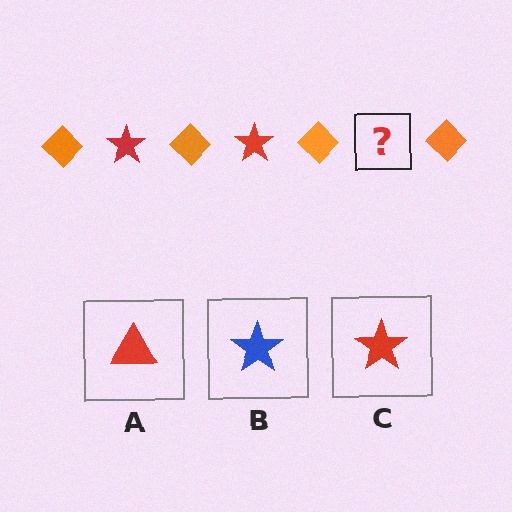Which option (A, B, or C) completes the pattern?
C.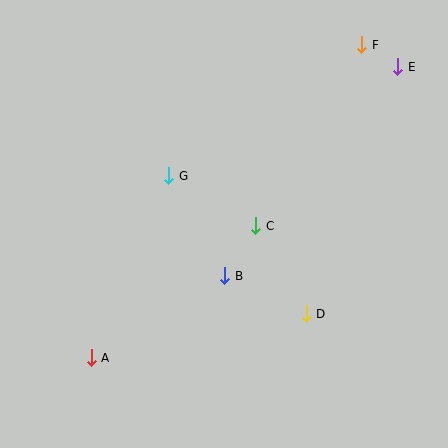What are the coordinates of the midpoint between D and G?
The midpoint between D and G is at (237, 245).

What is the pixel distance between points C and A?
The distance between C and A is 211 pixels.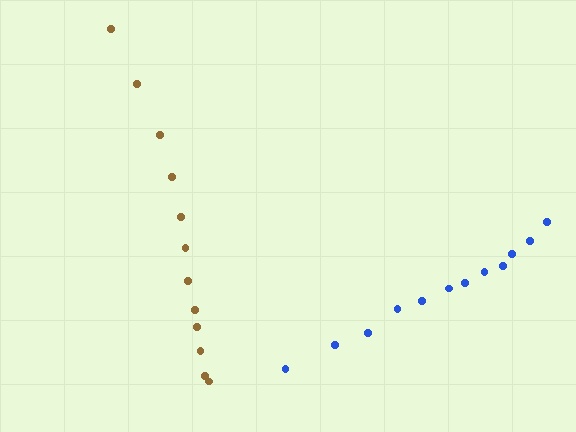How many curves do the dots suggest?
There are 2 distinct paths.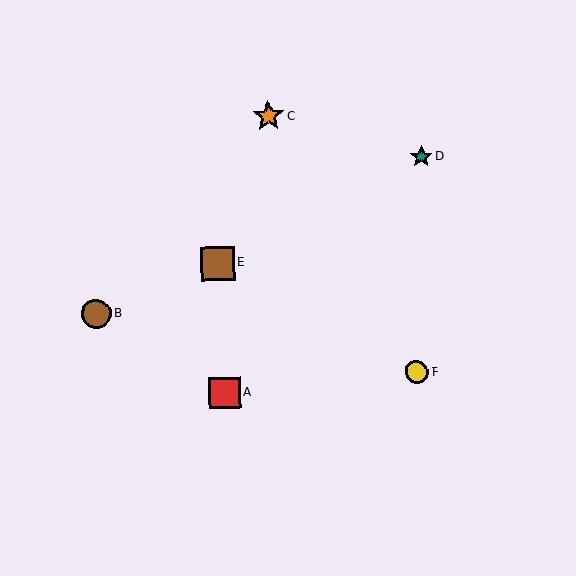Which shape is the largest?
The brown square (labeled E) is the largest.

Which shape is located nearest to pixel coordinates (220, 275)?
The brown square (labeled E) at (218, 264) is nearest to that location.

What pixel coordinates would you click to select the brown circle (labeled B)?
Click at (96, 314) to select the brown circle B.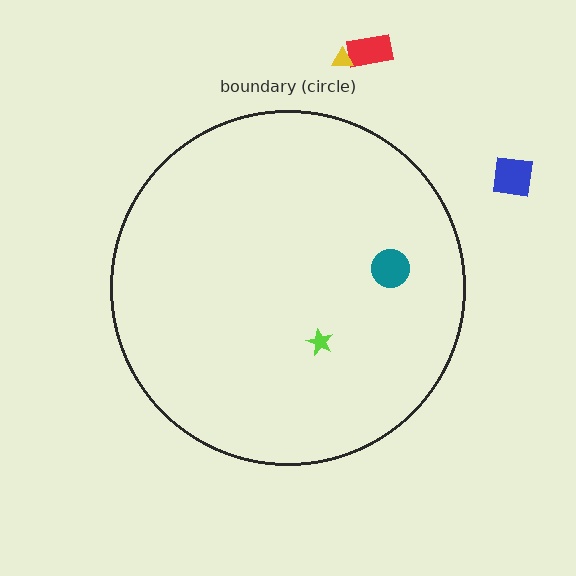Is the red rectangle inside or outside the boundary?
Outside.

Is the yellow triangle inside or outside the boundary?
Outside.